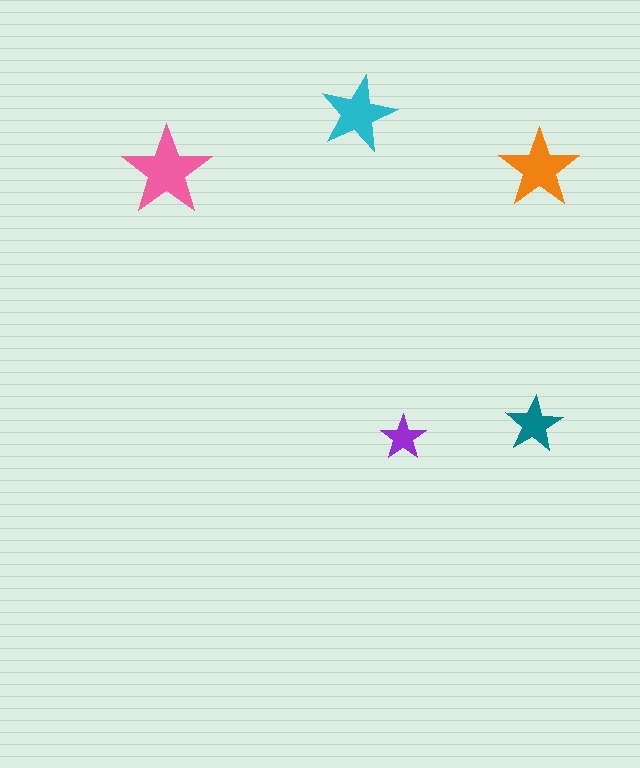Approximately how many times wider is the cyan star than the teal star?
About 1.5 times wider.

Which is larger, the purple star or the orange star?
The orange one.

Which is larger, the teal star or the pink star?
The pink one.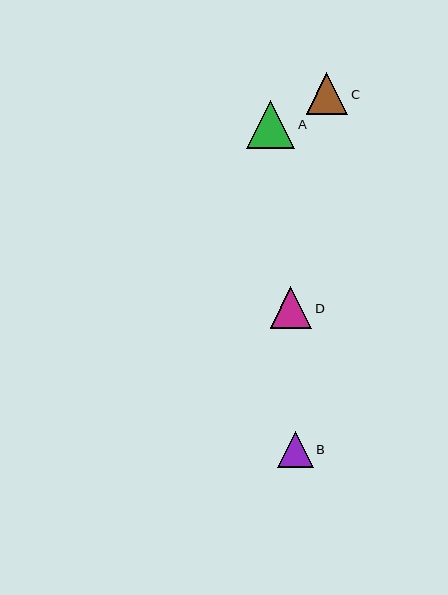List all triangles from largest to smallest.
From largest to smallest: A, C, D, B.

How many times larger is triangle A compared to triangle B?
Triangle A is approximately 1.4 times the size of triangle B.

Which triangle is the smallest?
Triangle B is the smallest with a size of approximately 36 pixels.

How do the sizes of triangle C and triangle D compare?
Triangle C and triangle D are approximately the same size.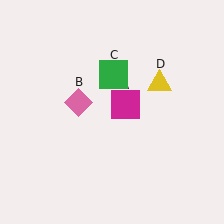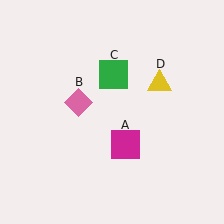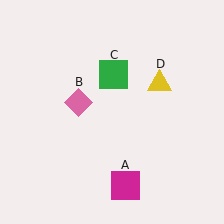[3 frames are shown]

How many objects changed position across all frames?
1 object changed position: magenta square (object A).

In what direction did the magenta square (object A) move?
The magenta square (object A) moved down.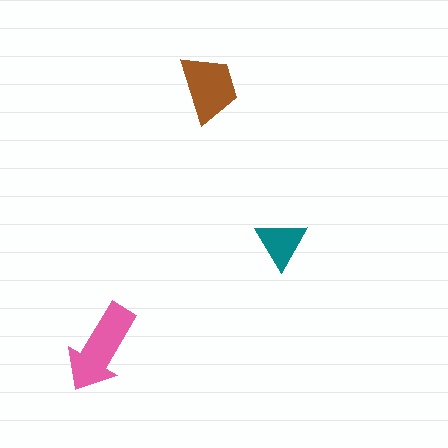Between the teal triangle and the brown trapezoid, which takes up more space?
The brown trapezoid.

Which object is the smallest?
The teal triangle.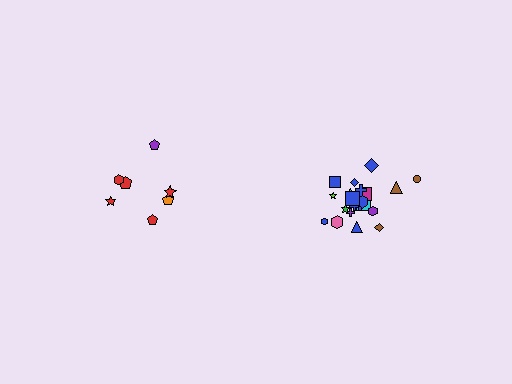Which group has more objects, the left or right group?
The right group.